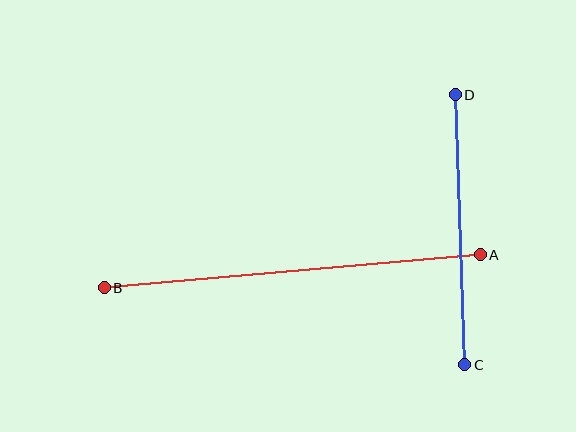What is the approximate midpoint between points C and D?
The midpoint is at approximately (460, 230) pixels.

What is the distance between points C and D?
The distance is approximately 270 pixels.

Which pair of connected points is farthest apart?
Points A and B are farthest apart.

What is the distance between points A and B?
The distance is approximately 377 pixels.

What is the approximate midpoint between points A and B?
The midpoint is at approximately (292, 271) pixels.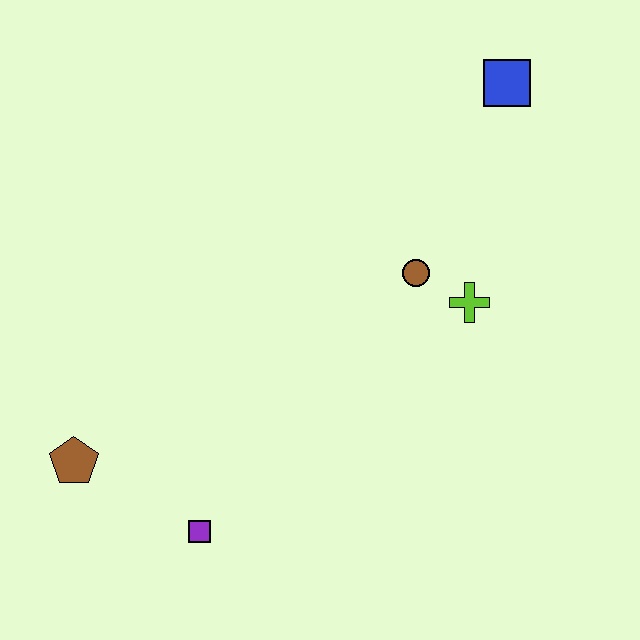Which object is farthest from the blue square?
The brown pentagon is farthest from the blue square.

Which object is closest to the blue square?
The brown circle is closest to the blue square.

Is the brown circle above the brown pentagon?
Yes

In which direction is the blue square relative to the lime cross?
The blue square is above the lime cross.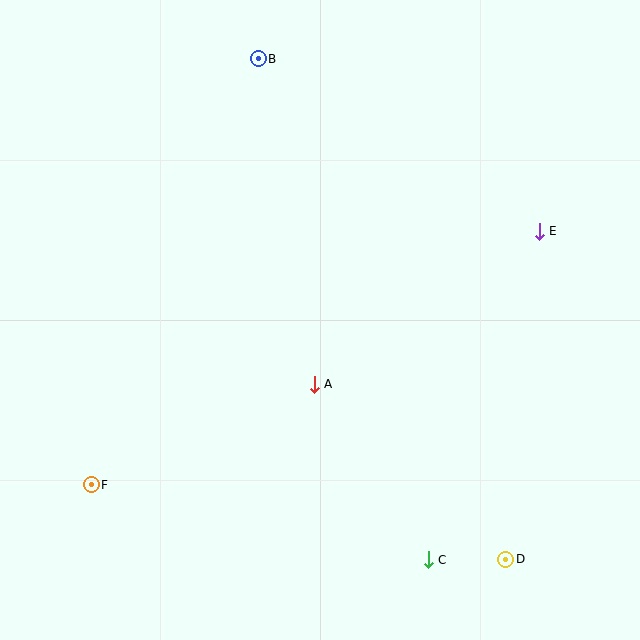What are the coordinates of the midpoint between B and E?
The midpoint between B and E is at (399, 145).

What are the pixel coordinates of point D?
Point D is at (506, 559).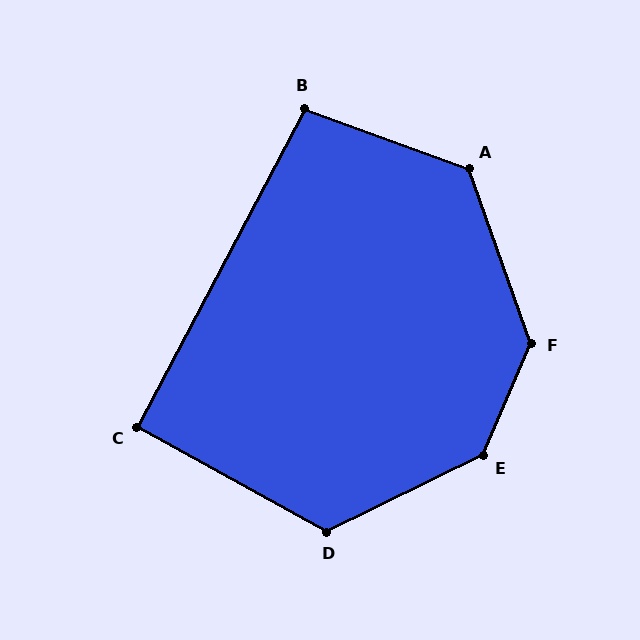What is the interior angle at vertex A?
Approximately 130 degrees (obtuse).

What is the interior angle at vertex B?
Approximately 97 degrees (obtuse).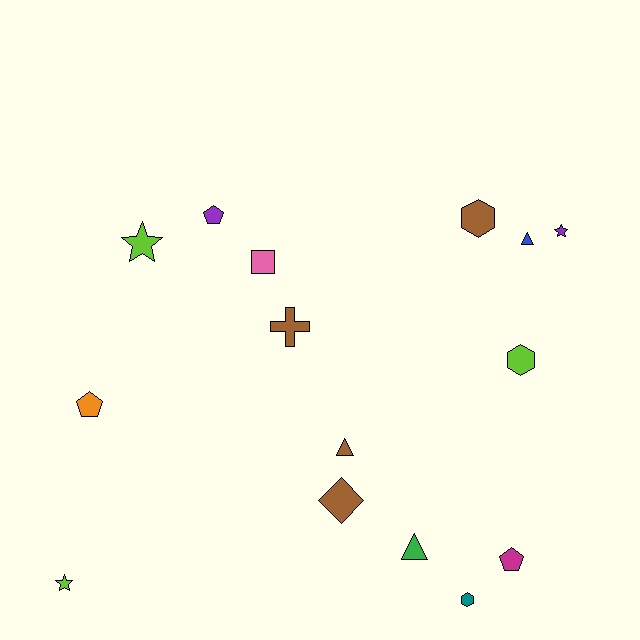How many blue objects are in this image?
There is 1 blue object.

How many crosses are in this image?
There is 1 cross.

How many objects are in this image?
There are 15 objects.